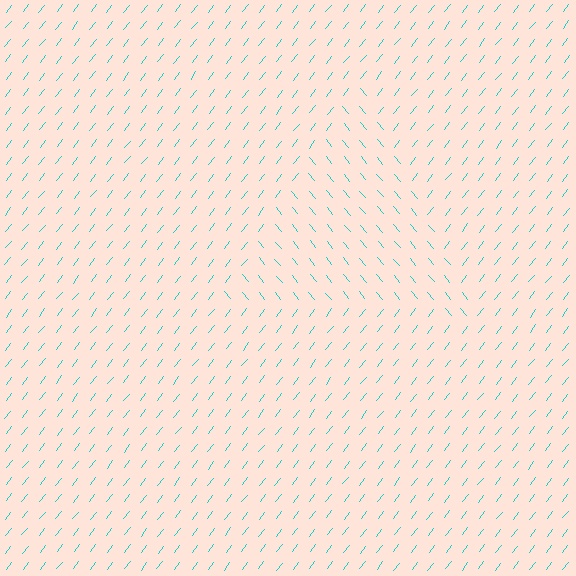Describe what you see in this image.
The image is filled with small cyan line segments. A triangle region in the image has lines oriented differently from the surrounding lines, creating a visible texture boundary.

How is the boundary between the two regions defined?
The boundary is defined purely by a change in line orientation (approximately 77 degrees difference). All lines are the same color and thickness.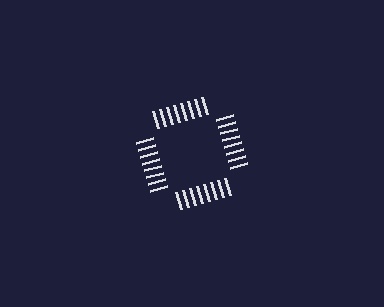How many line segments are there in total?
32 — 8 along each of the 4 edges.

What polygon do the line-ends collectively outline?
An illusory square — the line segments terminate on its edges but no continuous stroke is drawn.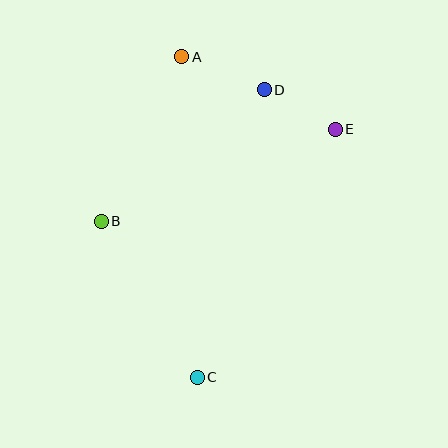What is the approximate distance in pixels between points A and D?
The distance between A and D is approximately 89 pixels.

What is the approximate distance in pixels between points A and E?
The distance between A and E is approximately 170 pixels.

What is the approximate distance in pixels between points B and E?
The distance between B and E is approximately 252 pixels.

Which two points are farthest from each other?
Points A and C are farthest from each other.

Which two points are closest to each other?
Points D and E are closest to each other.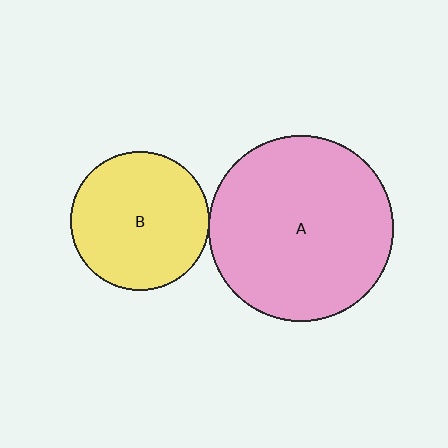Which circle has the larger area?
Circle A (pink).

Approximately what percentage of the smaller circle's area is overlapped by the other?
Approximately 5%.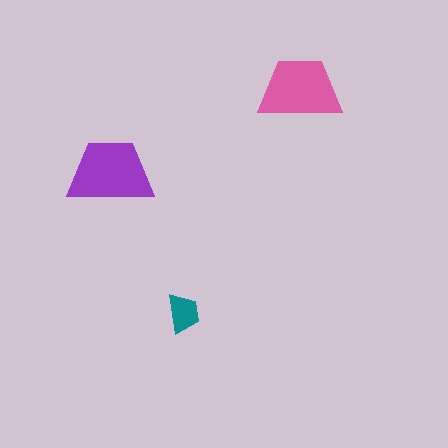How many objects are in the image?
There are 3 objects in the image.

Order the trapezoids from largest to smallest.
the purple one, the pink one, the teal one.